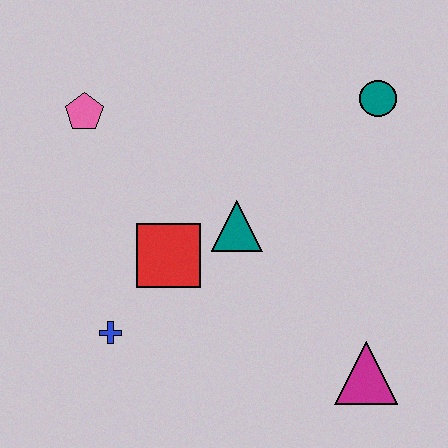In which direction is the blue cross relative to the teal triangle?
The blue cross is to the left of the teal triangle.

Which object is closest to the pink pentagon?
The red square is closest to the pink pentagon.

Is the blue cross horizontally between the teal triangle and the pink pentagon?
Yes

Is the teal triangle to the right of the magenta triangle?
No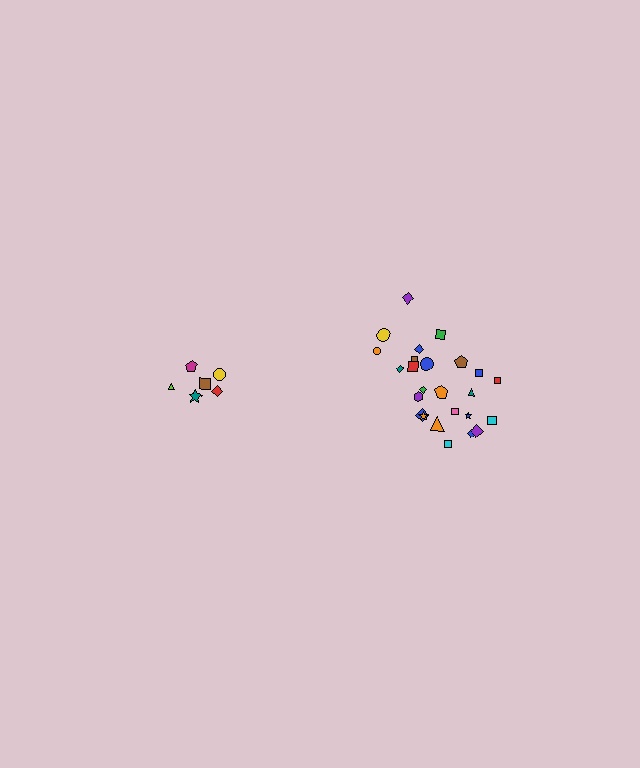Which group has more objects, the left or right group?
The right group.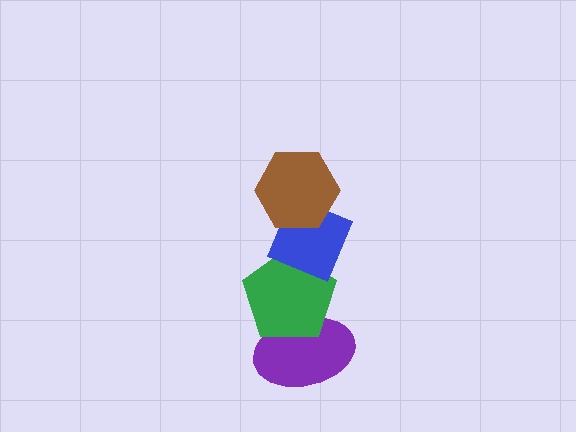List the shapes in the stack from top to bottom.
From top to bottom: the brown hexagon, the blue diamond, the green pentagon, the purple ellipse.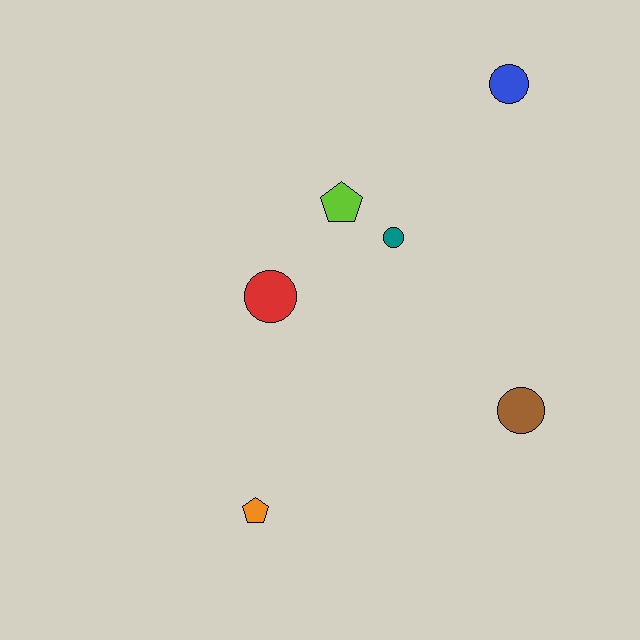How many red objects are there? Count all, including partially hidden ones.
There is 1 red object.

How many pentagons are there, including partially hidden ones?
There are 2 pentagons.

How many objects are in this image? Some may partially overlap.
There are 6 objects.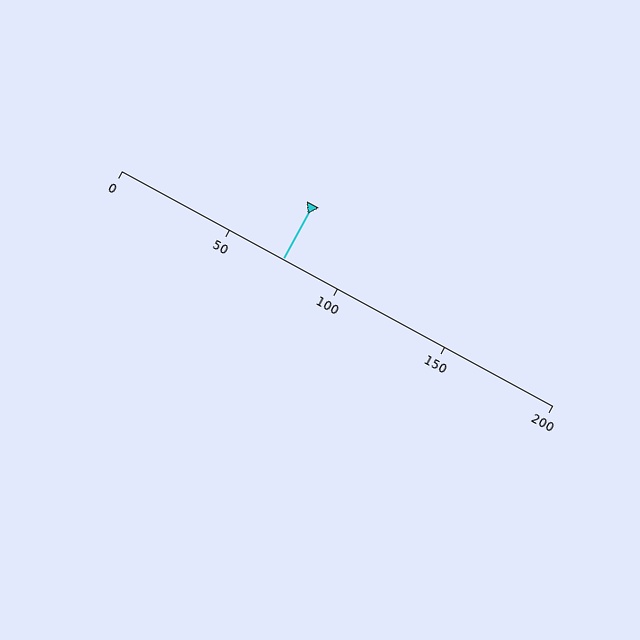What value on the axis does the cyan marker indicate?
The marker indicates approximately 75.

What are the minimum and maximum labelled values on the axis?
The axis runs from 0 to 200.